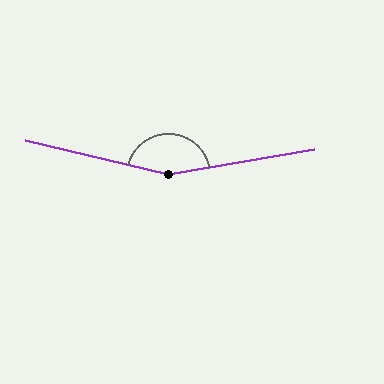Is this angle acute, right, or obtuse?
It is obtuse.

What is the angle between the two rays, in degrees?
Approximately 157 degrees.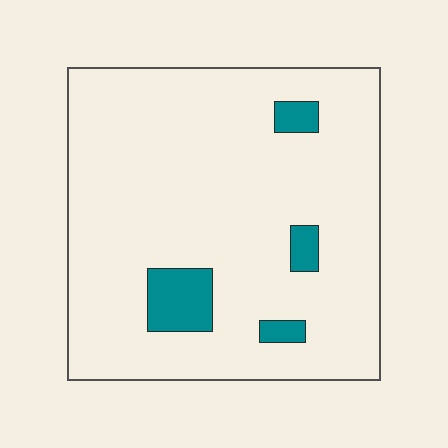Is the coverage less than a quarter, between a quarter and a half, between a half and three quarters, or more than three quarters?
Less than a quarter.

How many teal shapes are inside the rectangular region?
4.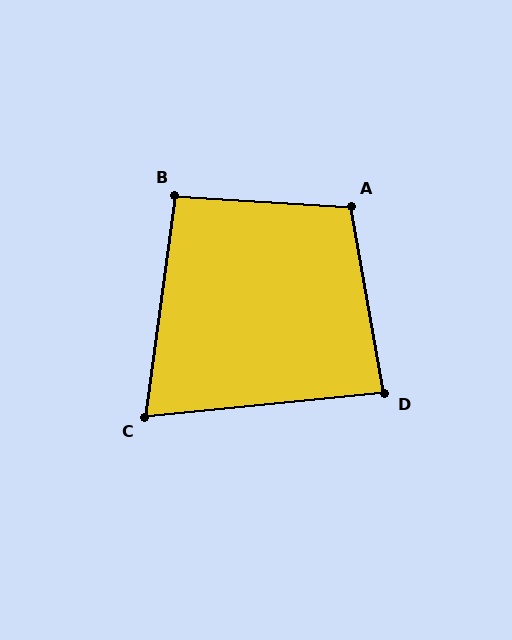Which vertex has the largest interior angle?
A, at approximately 103 degrees.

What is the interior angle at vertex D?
Approximately 86 degrees (approximately right).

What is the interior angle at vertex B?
Approximately 94 degrees (approximately right).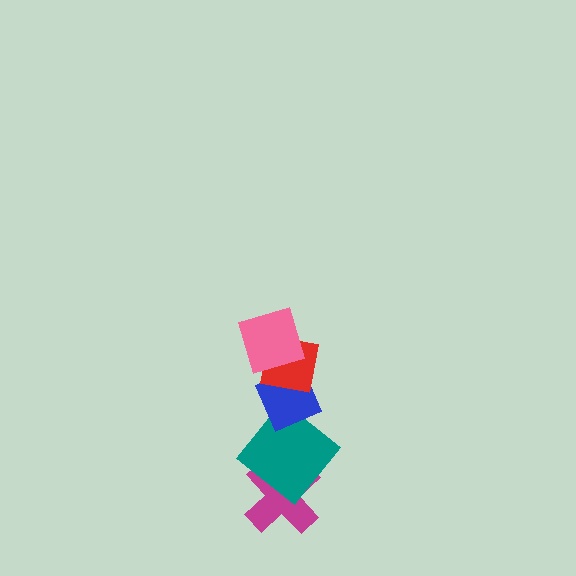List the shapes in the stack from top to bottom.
From top to bottom: the pink square, the red square, the blue diamond, the teal diamond, the magenta cross.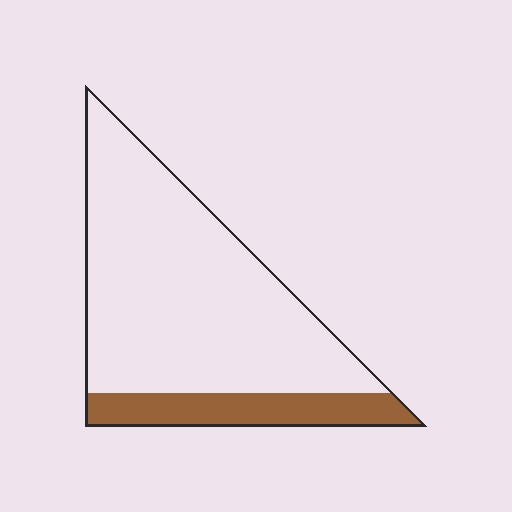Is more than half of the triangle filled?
No.